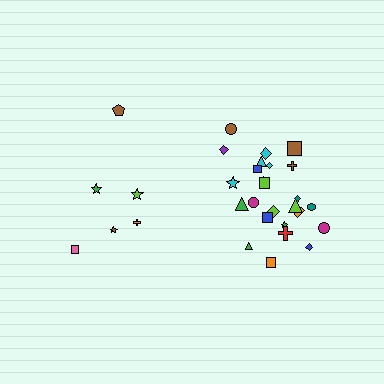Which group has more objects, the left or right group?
The right group.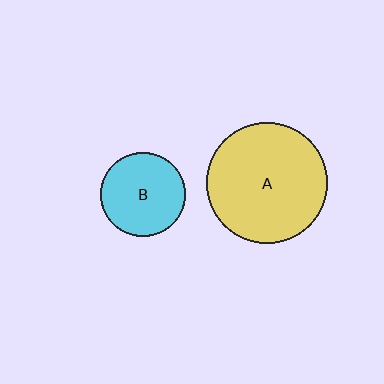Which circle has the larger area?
Circle A (yellow).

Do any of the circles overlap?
No, none of the circles overlap.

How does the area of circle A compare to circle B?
Approximately 2.1 times.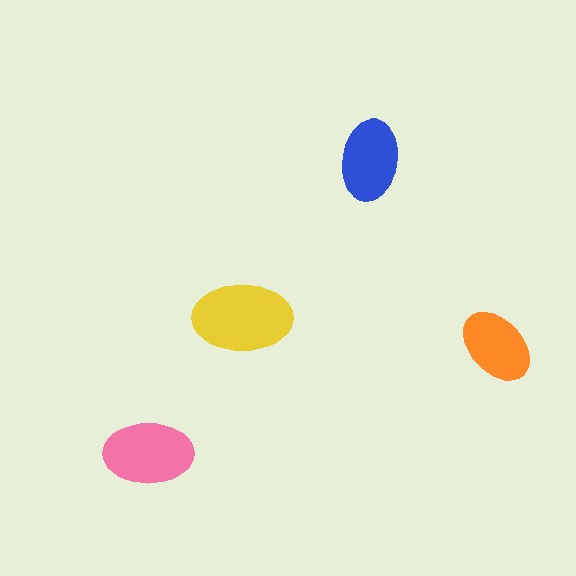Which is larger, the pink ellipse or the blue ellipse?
The pink one.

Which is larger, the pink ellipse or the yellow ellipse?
The yellow one.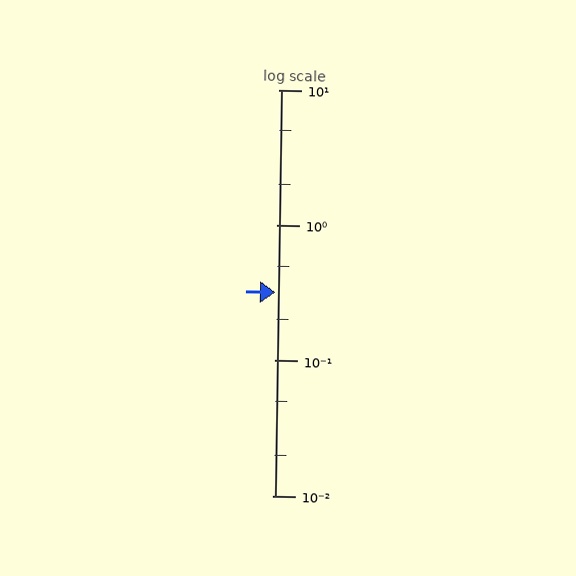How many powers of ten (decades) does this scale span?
The scale spans 3 decades, from 0.01 to 10.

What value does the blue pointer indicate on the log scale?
The pointer indicates approximately 0.32.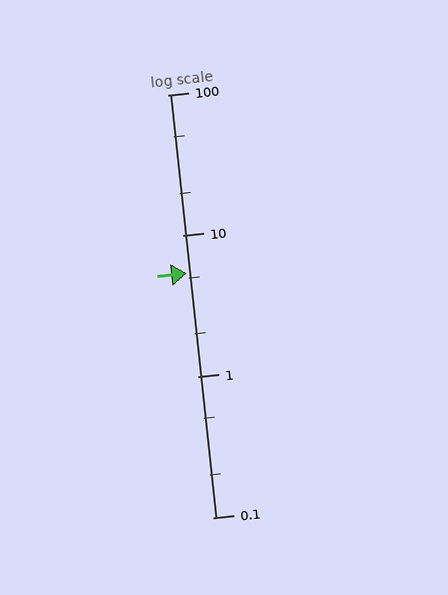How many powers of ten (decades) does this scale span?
The scale spans 3 decades, from 0.1 to 100.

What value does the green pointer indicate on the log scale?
The pointer indicates approximately 5.4.